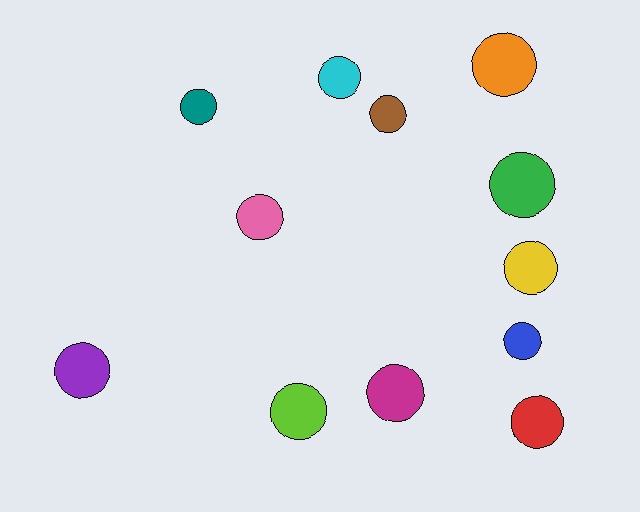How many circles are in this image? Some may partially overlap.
There are 12 circles.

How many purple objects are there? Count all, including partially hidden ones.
There is 1 purple object.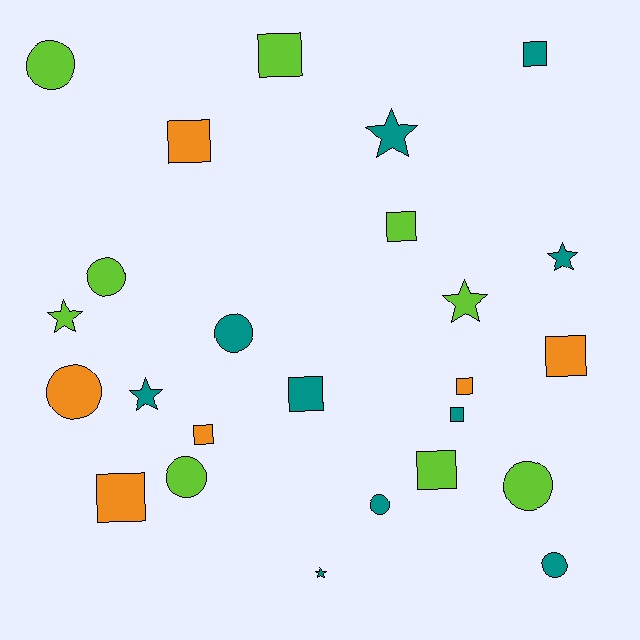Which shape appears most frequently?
Square, with 11 objects.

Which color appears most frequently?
Teal, with 10 objects.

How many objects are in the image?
There are 25 objects.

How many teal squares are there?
There are 3 teal squares.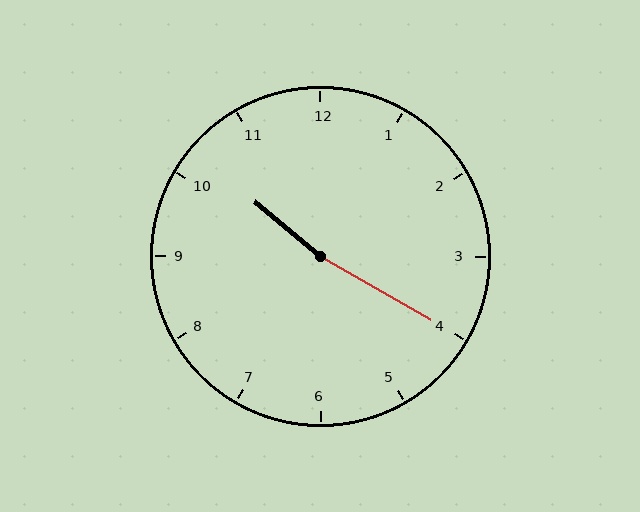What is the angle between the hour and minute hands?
Approximately 170 degrees.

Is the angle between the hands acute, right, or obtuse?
It is obtuse.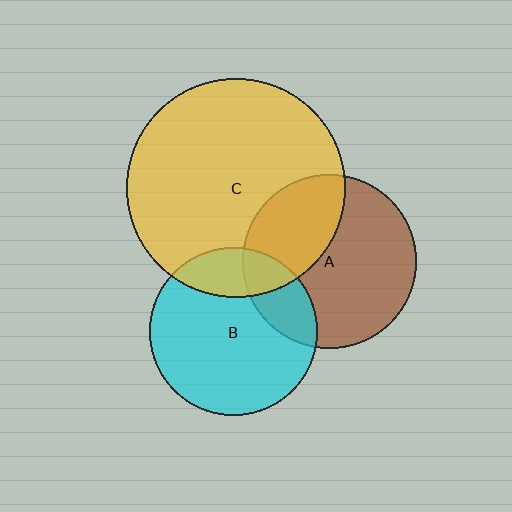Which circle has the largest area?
Circle C (yellow).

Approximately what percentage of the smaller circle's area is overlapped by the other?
Approximately 20%.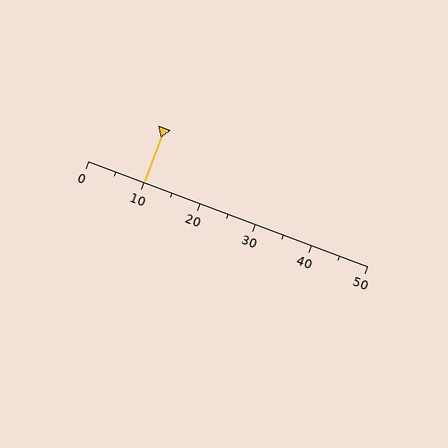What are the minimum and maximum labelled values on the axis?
The axis runs from 0 to 50.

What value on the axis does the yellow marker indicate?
The marker indicates approximately 10.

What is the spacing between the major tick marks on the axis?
The major ticks are spaced 10 apart.